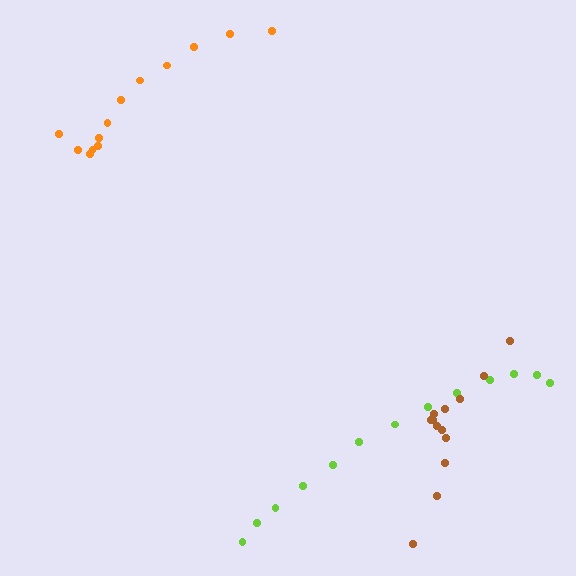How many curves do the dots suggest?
There are 3 distinct paths.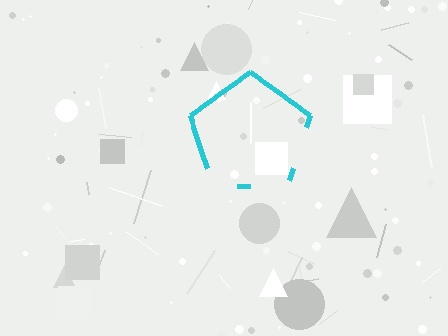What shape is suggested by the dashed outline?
The dashed outline suggests a pentagon.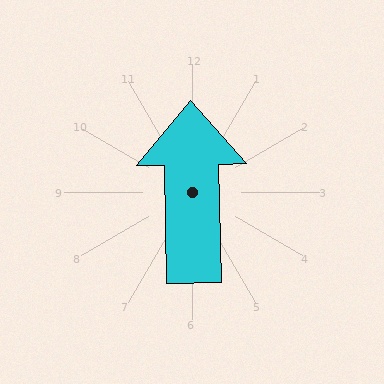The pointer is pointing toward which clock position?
Roughly 12 o'clock.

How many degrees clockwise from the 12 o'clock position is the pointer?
Approximately 359 degrees.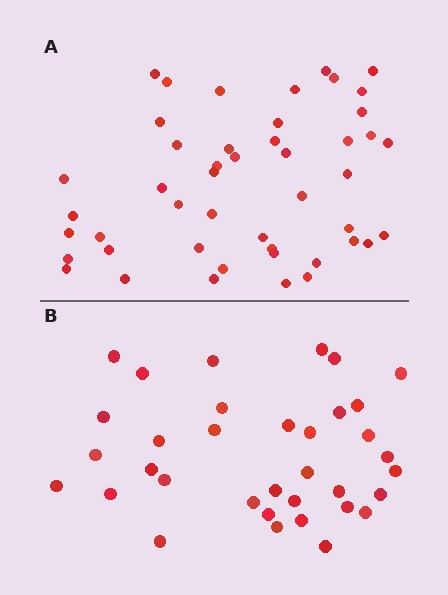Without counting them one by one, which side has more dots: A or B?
Region A (the top region) has more dots.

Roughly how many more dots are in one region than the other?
Region A has roughly 12 or so more dots than region B.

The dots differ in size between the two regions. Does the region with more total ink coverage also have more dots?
No. Region B has more total ink coverage because its dots are larger, but region A actually contains more individual dots. Total area can be misleading — the number of items is what matters here.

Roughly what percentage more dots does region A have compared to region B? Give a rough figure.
About 35% more.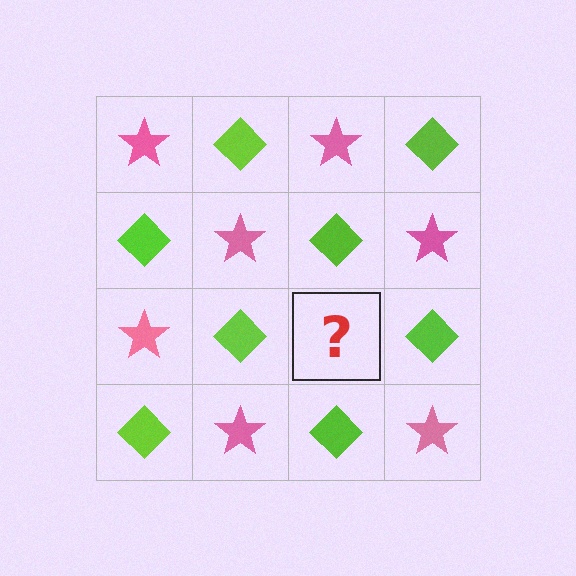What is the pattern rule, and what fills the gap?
The rule is that it alternates pink star and lime diamond in a checkerboard pattern. The gap should be filled with a pink star.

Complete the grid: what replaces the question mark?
The question mark should be replaced with a pink star.